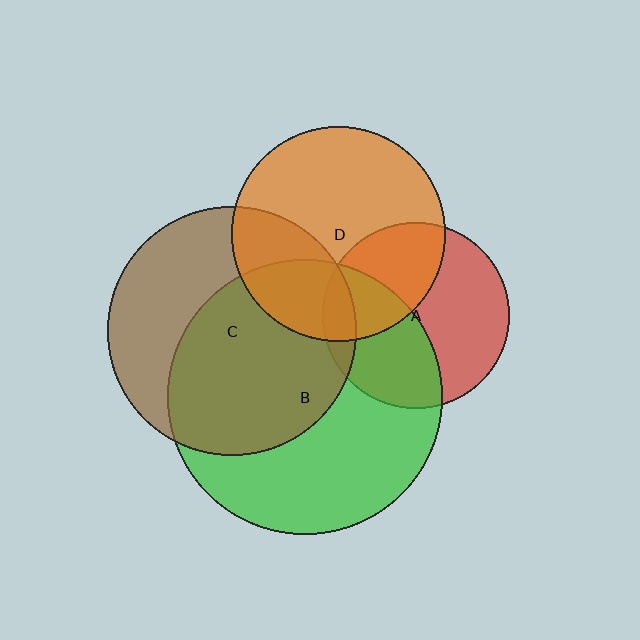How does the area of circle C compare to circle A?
Approximately 1.8 times.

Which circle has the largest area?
Circle B (green).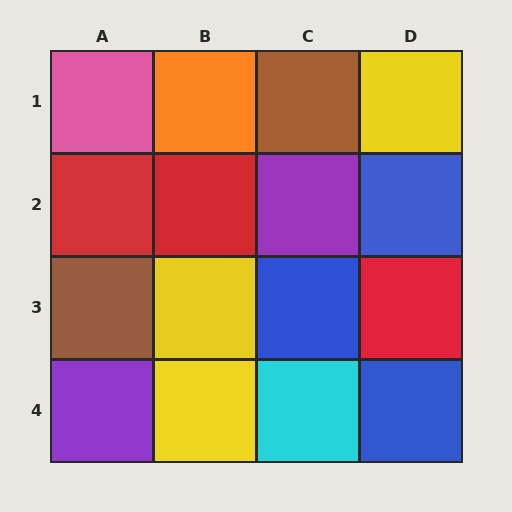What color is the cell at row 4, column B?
Yellow.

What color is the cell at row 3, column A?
Brown.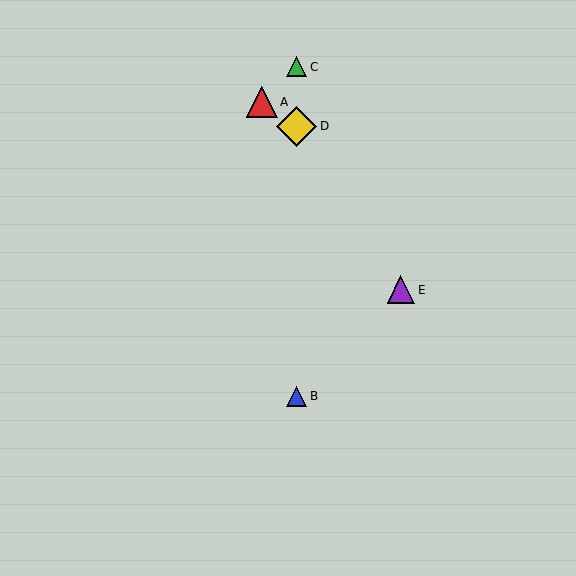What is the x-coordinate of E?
Object E is at x≈401.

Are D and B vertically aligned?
Yes, both are at x≈296.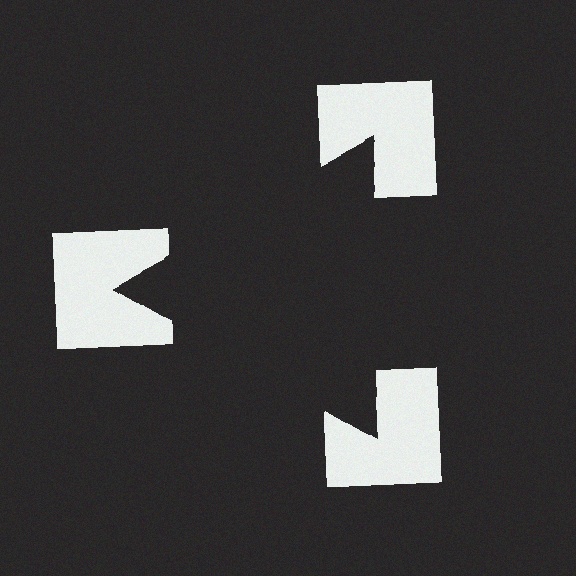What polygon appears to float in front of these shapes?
An illusory triangle — its edges are inferred from the aligned wedge cuts in the notched squares, not physically drawn.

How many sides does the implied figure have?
3 sides.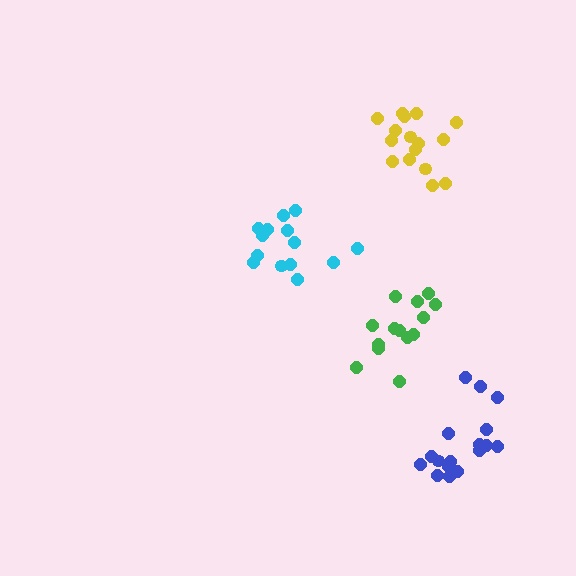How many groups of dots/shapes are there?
There are 4 groups.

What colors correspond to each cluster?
The clusters are colored: yellow, cyan, green, blue.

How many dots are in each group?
Group 1: 16 dots, Group 2: 14 dots, Group 3: 14 dots, Group 4: 17 dots (61 total).